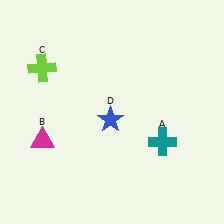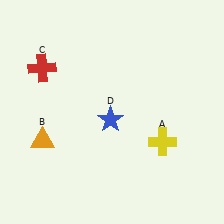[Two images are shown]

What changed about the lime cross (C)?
In Image 1, C is lime. In Image 2, it changed to red.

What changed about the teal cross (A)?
In Image 1, A is teal. In Image 2, it changed to yellow.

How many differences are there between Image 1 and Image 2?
There are 3 differences between the two images.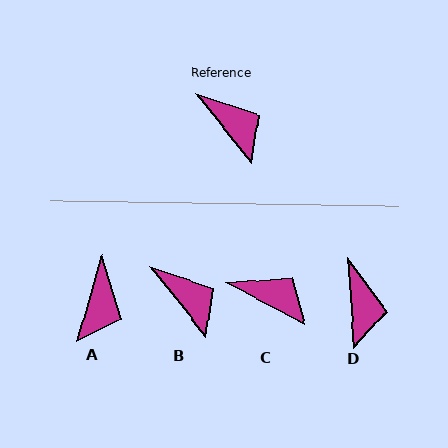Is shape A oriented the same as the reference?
No, it is off by about 54 degrees.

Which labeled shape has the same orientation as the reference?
B.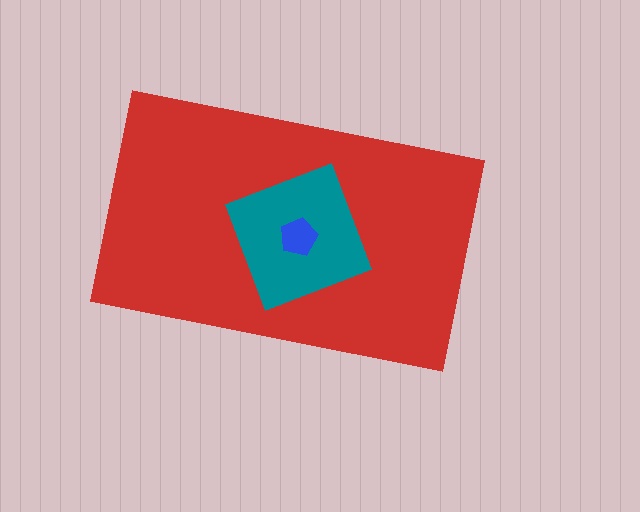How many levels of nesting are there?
3.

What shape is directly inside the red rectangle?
The teal diamond.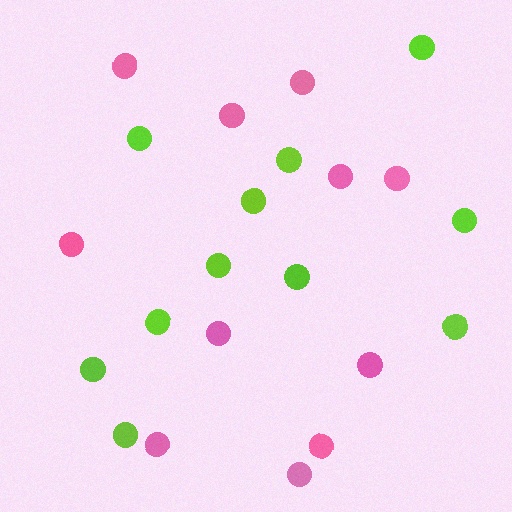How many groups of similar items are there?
There are 2 groups: one group of lime circles (11) and one group of pink circles (11).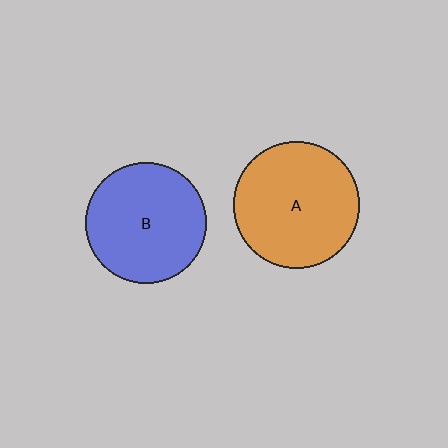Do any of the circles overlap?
No, none of the circles overlap.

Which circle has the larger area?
Circle A (orange).